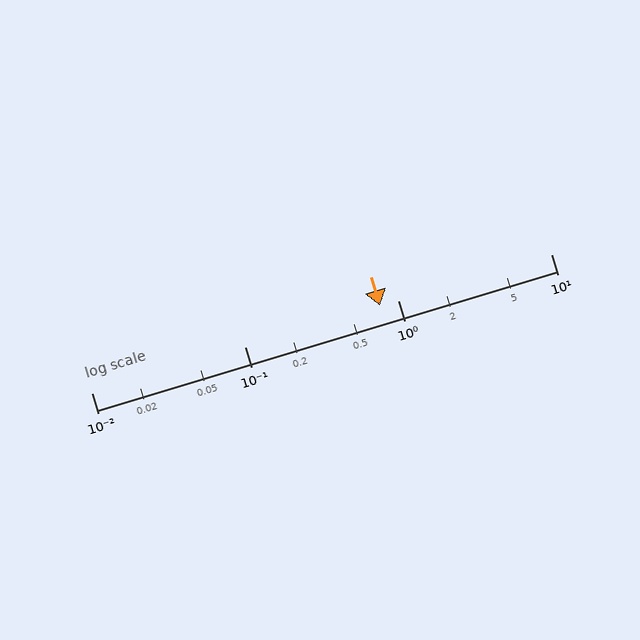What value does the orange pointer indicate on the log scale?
The pointer indicates approximately 0.77.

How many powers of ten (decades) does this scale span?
The scale spans 3 decades, from 0.01 to 10.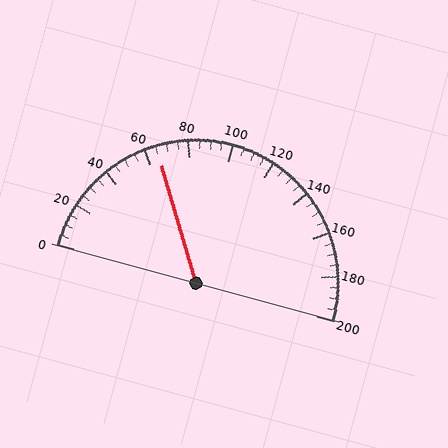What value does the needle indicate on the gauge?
The needle indicates approximately 65.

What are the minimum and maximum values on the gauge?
The gauge ranges from 0 to 200.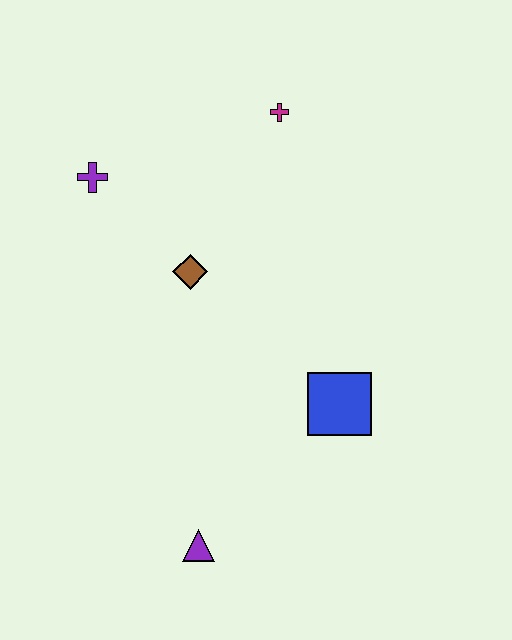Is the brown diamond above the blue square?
Yes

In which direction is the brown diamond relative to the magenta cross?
The brown diamond is below the magenta cross.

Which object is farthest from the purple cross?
The purple triangle is farthest from the purple cross.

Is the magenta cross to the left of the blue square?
Yes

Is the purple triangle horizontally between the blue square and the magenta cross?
No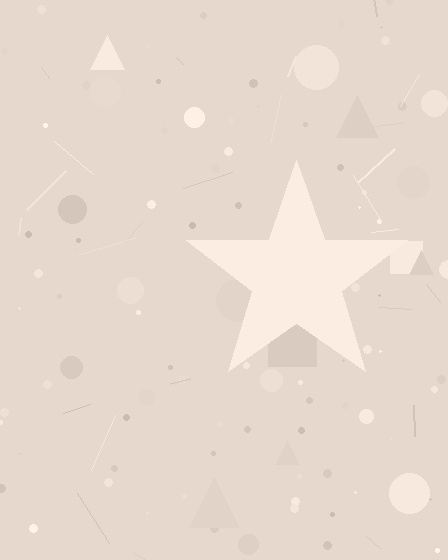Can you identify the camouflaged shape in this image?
The camouflaged shape is a star.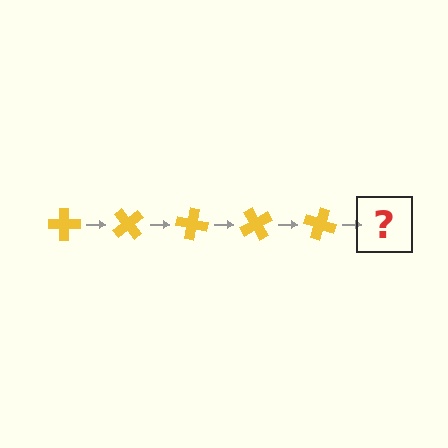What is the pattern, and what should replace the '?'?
The pattern is that the cross rotates 50 degrees each step. The '?' should be a yellow cross rotated 250 degrees.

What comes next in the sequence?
The next element should be a yellow cross rotated 250 degrees.